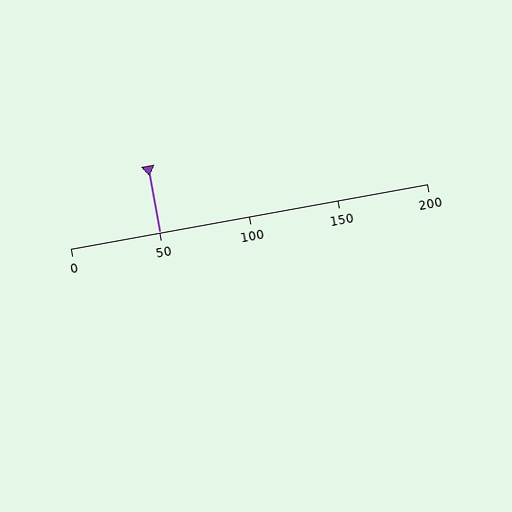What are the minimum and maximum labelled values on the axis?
The axis runs from 0 to 200.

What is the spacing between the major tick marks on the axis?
The major ticks are spaced 50 apart.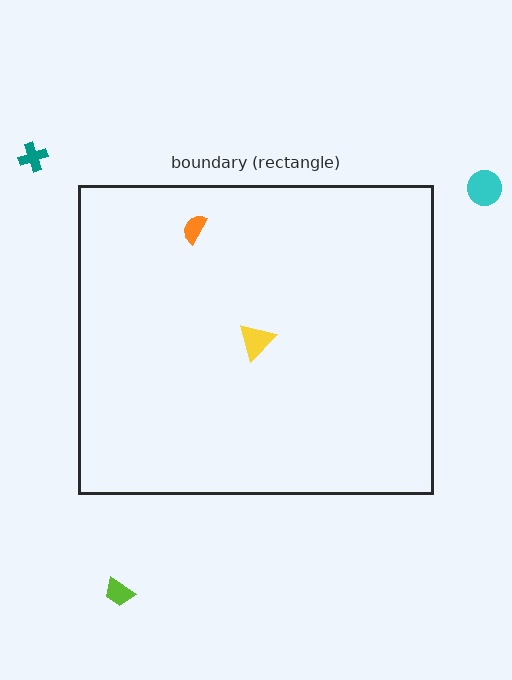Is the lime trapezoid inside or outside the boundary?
Outside.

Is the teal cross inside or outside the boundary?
Outside.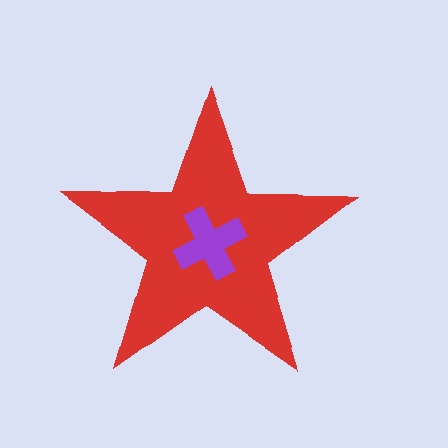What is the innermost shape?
The purple cross.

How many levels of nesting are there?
2.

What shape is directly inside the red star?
The purple cross.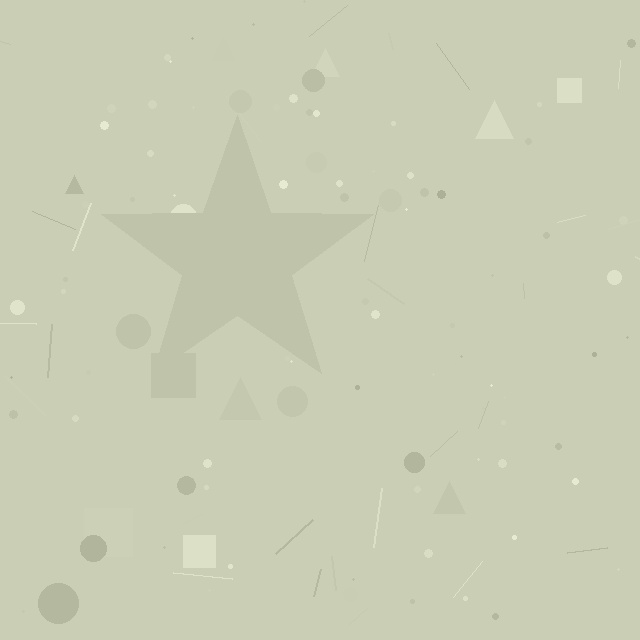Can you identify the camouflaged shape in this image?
The camouflaged shape is a star.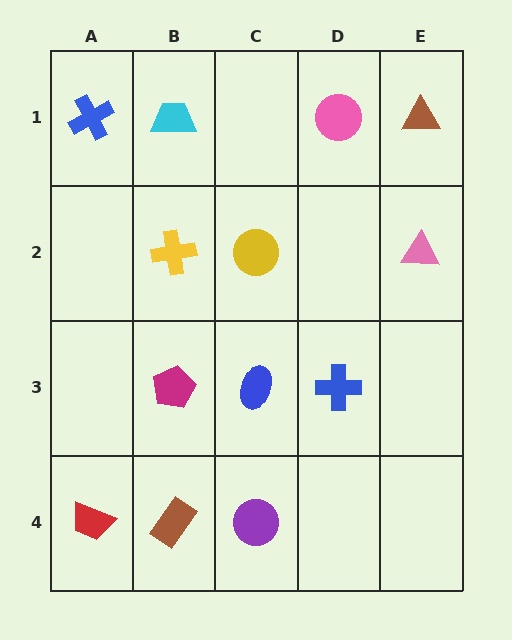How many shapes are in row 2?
3 shapes.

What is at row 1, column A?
A blue cross.